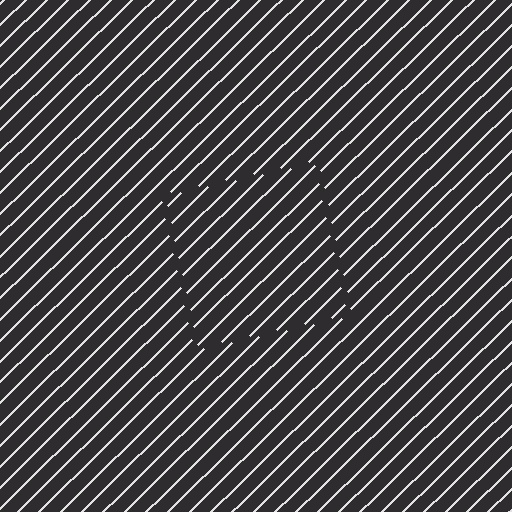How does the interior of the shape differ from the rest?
The interior of the shape contains the same grating, shifted by half a period — the contour is defined by the phase discontinuity where line-ends from the inner and outer gratings abut.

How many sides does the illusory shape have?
4 sides — the line-ends trace a square.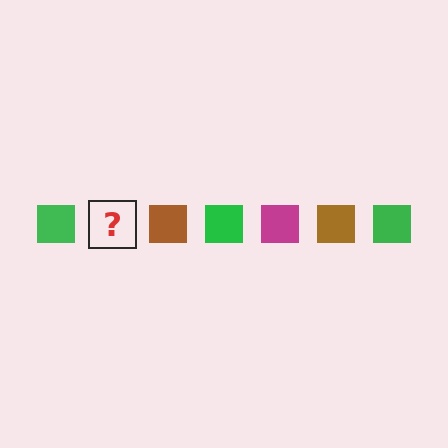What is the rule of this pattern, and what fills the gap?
The rule is that the pattern cycles through green, magenta, brown squares. The gap should be filled with a magenta square.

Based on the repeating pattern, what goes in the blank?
The blank should be a magenta square.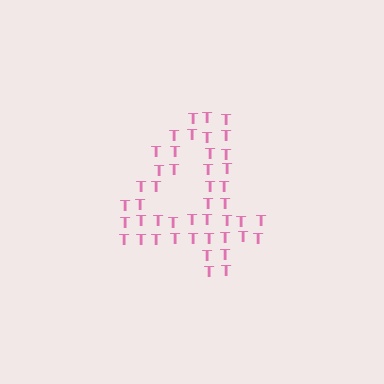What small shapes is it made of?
It is made of small letter T's.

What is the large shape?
The large shape is the digit 4.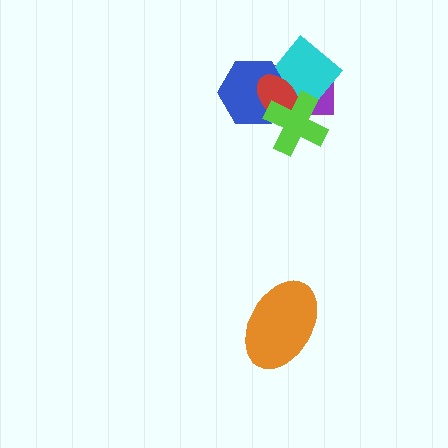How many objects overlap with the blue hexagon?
4 objects overlap with the blue hexagon.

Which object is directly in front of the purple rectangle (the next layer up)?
The cyan diamond is directly in front of the purple rectangle.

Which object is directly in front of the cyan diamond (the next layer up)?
The blue hexagon is directly in front of the cyan diamond.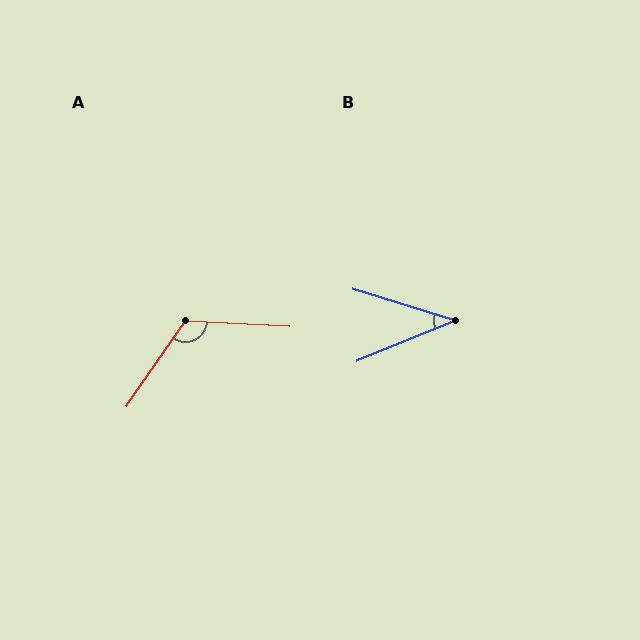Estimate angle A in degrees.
Approximately 121 degrees.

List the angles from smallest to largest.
B (40°), A (121°).